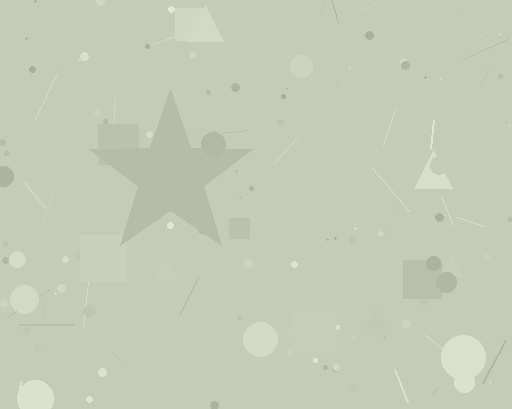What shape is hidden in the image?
A star is hidden in the image.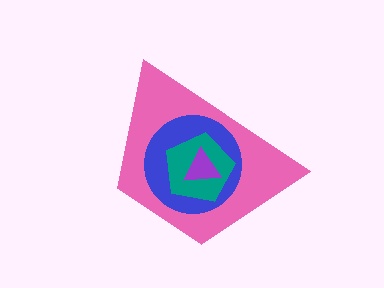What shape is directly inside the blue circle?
The teal pentagon.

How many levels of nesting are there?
4.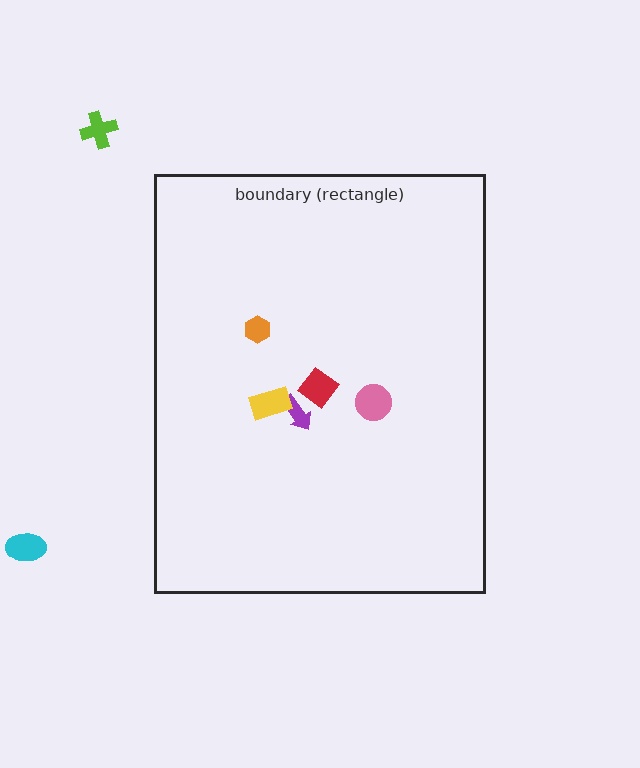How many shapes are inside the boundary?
5 inside, 2 outside.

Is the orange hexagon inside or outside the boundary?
Inside.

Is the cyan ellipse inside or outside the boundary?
Outside.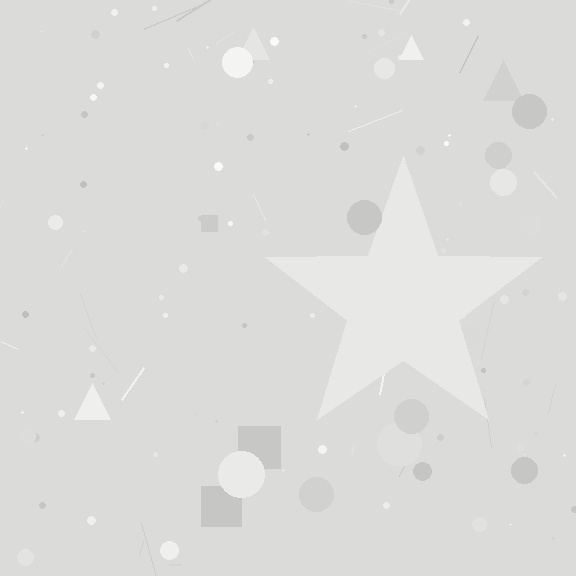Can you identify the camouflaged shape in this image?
The camouflaged shape is a star.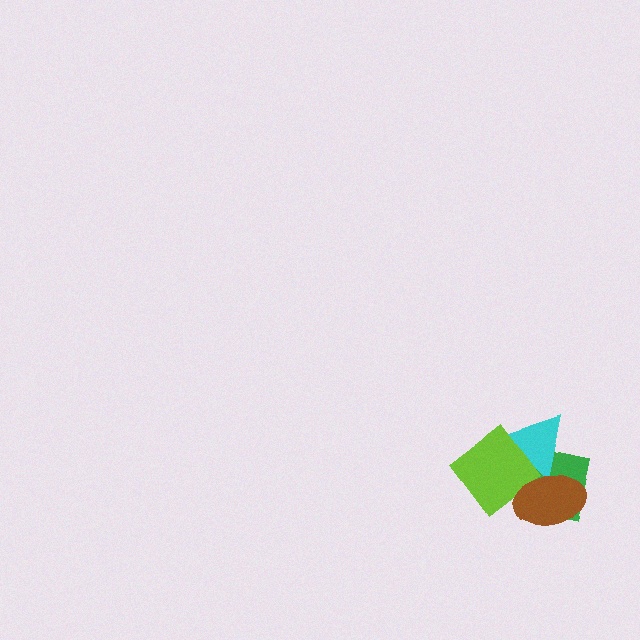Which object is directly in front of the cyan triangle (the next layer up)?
The lime diamond is directly in front of the cyan triangle.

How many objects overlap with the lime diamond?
3 objects overlap with the lime diamond.